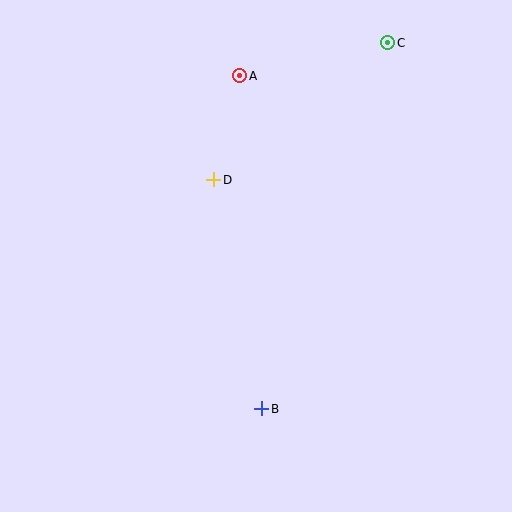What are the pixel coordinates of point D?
Point D is at (214, 180).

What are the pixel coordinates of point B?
Point B is at (262, 409).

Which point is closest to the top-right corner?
Point C is closest to the top-right corner.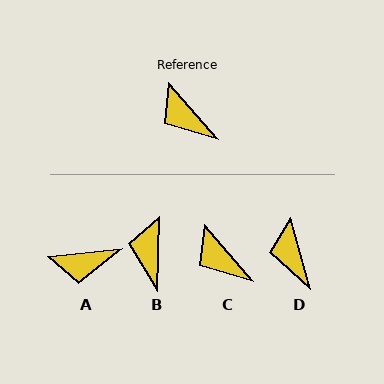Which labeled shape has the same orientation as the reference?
C.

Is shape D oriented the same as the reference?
No, it is off by about 25 degrees.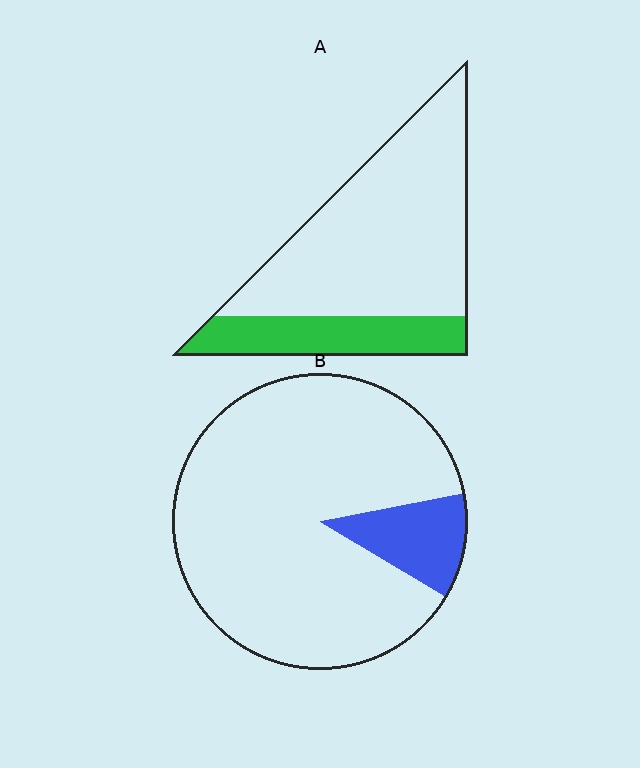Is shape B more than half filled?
No.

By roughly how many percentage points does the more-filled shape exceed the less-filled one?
By roughly 15 percentage points (A over B).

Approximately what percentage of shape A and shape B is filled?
A is approximately 25% and B is approximately 10%.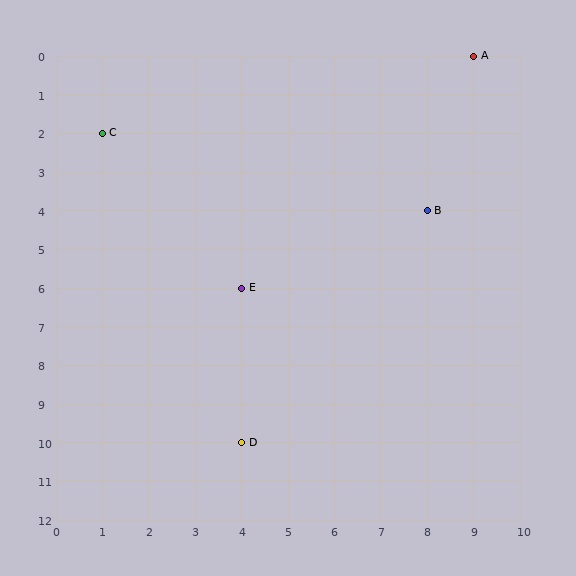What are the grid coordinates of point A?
Point A is at grid coordinates (9, 0).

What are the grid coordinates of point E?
Point E is at grid coordinates (4, 6).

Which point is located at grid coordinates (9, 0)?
Point A is at (9, 0).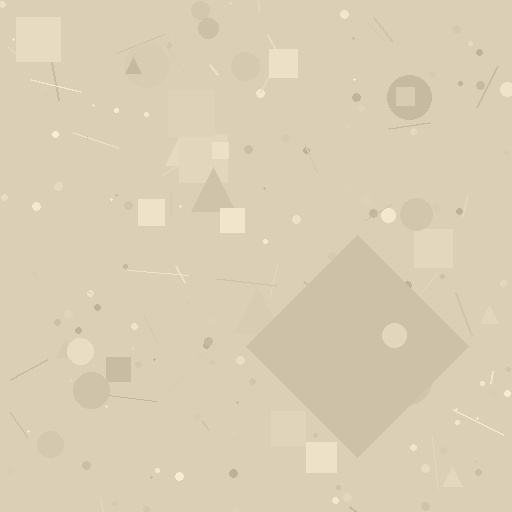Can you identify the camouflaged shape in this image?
The camouflaged shape is a diamond.